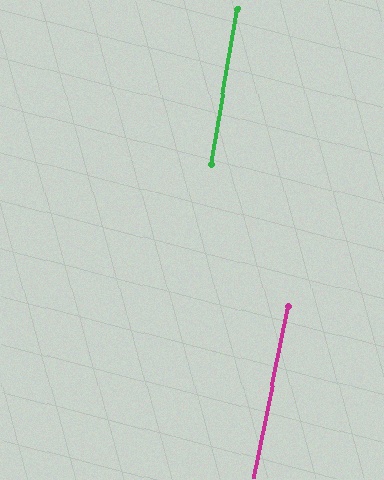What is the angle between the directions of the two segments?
Approximately 2 degrees.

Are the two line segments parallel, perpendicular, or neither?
Parallel — their directions differ by only 1.6°.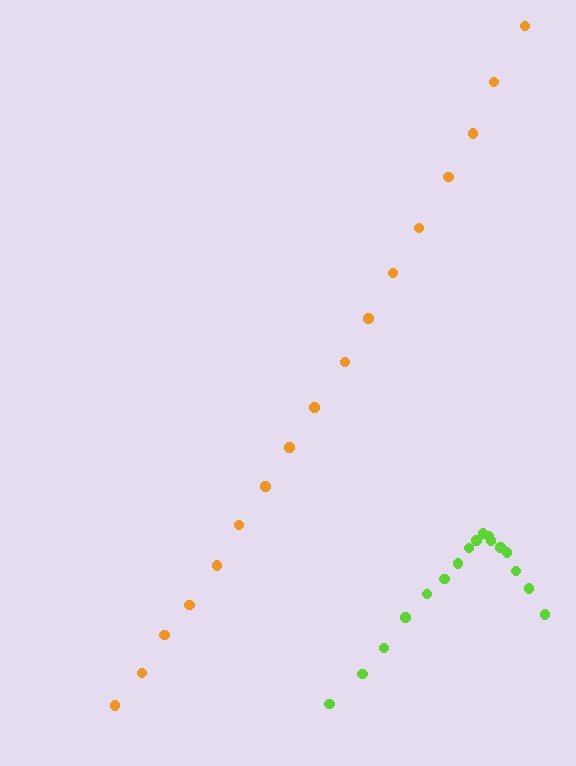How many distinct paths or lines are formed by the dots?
There are 2 distinct paths.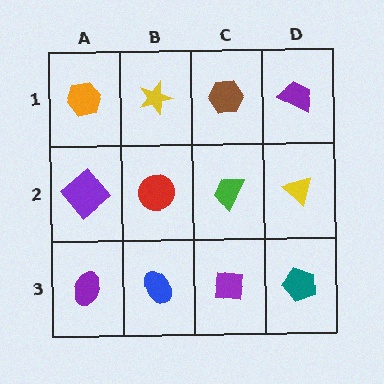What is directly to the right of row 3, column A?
A blue ellipse.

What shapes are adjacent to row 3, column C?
A green trapezoid (row 2, column C), a blue ellipse (row 3, column B), a teal pentagon (row 3, column D).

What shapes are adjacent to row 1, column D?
A yellow triangle (row 2, column D), a brown hexagon (row 1, column C).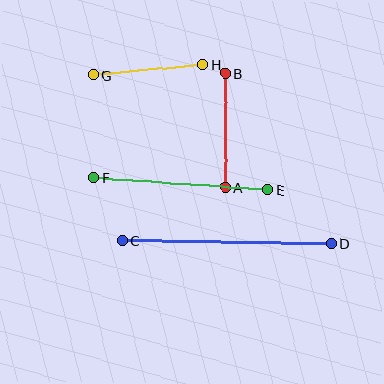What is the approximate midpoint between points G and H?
The midpoint is at approximately (148, 70) pixels.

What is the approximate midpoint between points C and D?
The midpoint is at approximately (227, 242) pixels.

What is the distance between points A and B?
The distance is approximately 114 pixels.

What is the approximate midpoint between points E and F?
The midpoint is at approximately (181, 184) pixels.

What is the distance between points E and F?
The distance is approximately 174 pixels.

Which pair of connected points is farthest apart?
Points C and D are farthest apart.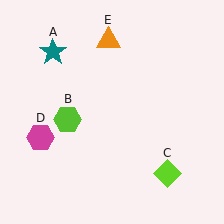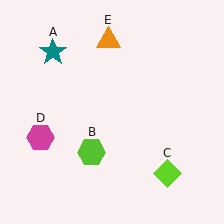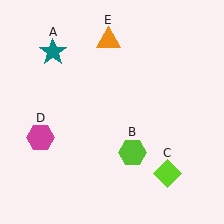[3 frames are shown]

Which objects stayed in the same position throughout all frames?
Teal star (object A) and lime diamond (object C) and magenta hexagon (object D) and orange triangle (object E) remained stationary.